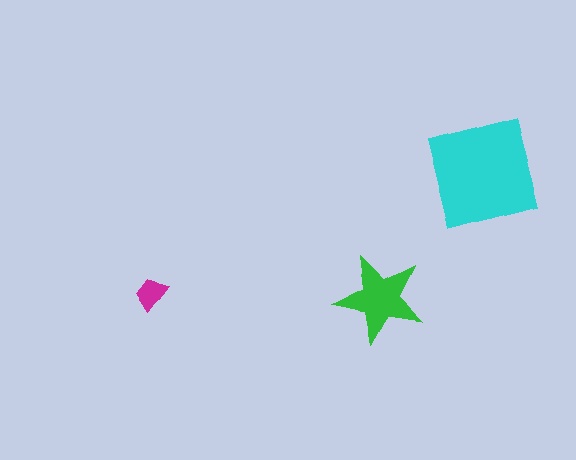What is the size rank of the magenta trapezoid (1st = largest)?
3rd.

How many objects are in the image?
There are 3 objects in the image.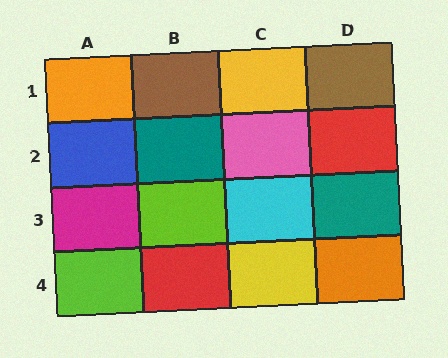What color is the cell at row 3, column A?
Magenta.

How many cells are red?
2 cells are red.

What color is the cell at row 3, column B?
Lime.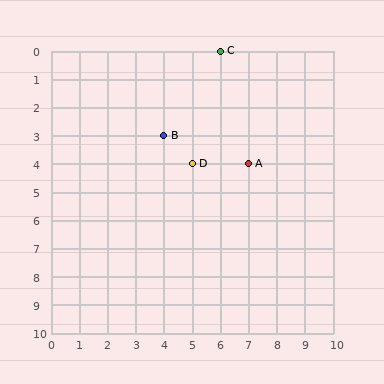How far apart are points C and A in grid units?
Points C and A are 1 column and 4 rows apart (about 4.1 grid units diagonally).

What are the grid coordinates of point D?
Point D is at grid coordinates (5, 4).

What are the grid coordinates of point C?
Point C is at grid coordinates (6, 0).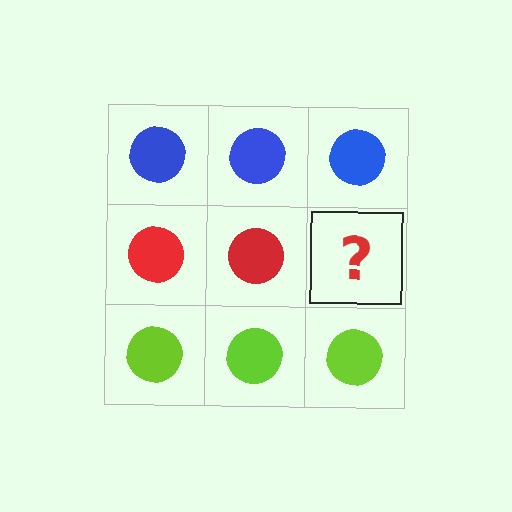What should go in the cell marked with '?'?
The missing cell should contain a red circle.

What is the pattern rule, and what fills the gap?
The rule is that each row has a consistent color. The gap should be filled with a red circle.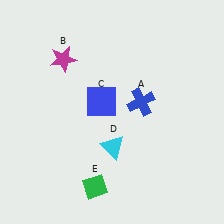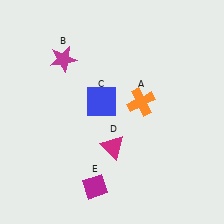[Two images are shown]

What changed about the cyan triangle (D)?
In Image 1, D is cyan. In Image 2, it changed to magenta.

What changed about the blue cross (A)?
In Image 1, A is blue. In Image 2, it changed to orange.